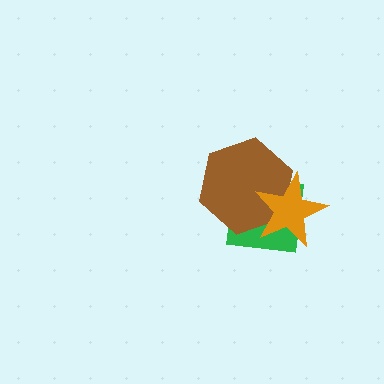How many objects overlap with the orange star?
2 objects overlap with the orange star.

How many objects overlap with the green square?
2 objects overlap with the green square.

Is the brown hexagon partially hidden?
Yes, it is partially covered by another shape.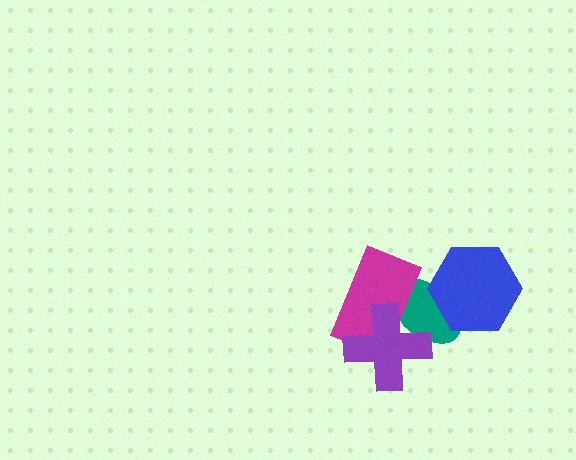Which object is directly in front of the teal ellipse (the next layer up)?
The blue hexagon is directly in front of the teal ellipse.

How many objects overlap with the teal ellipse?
3 objects overlap with the teal ellipse.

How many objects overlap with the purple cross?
2 objects overlap with the purple cross.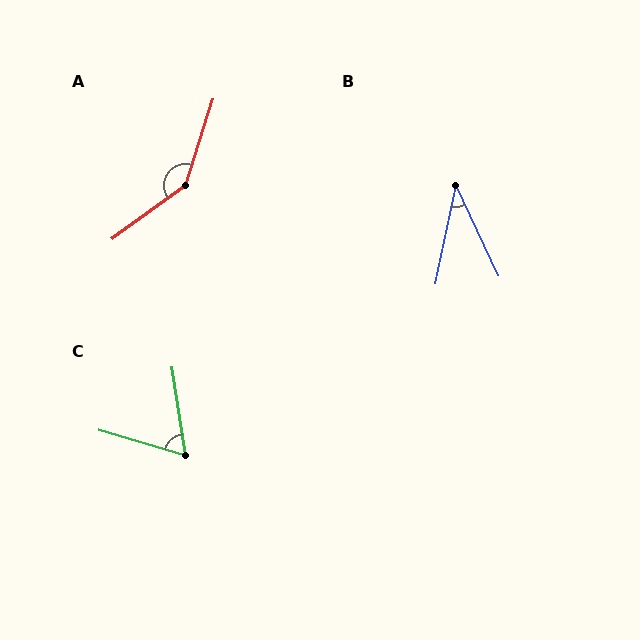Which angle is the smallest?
B, at approximately 37 degrees.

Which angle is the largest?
A, at approximately 144 degrees.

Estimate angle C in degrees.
Approximately 65 degrees.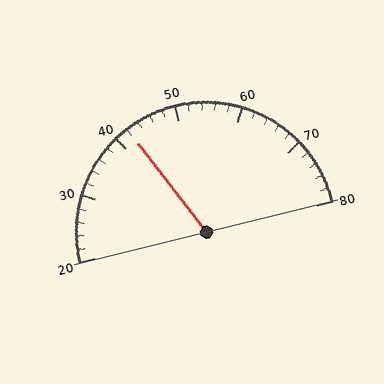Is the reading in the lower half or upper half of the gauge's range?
The reading is in the lower half of the range (20 to 80).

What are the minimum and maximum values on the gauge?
The gauge ranges from 20 to 80.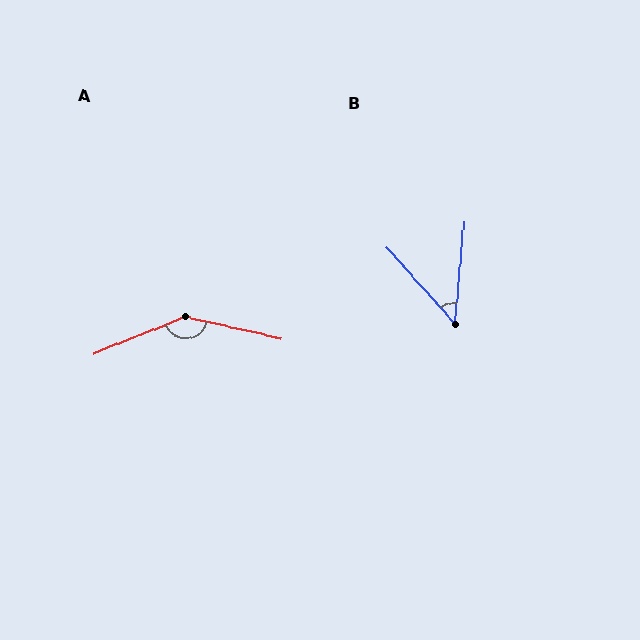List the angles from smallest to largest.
B (47°), A (145°).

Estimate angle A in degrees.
Approximately 145 degrees.